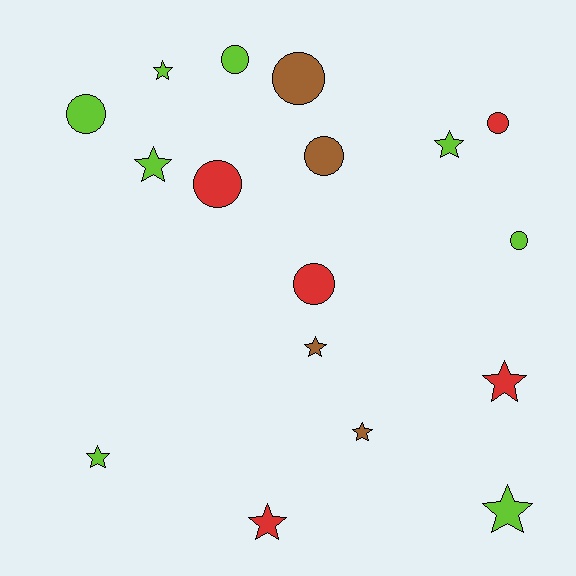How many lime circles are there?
There are 3 lime circles.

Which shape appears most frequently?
Star, with 9 objects.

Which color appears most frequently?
Lime, with 8 objects.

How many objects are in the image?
There are 17 objects.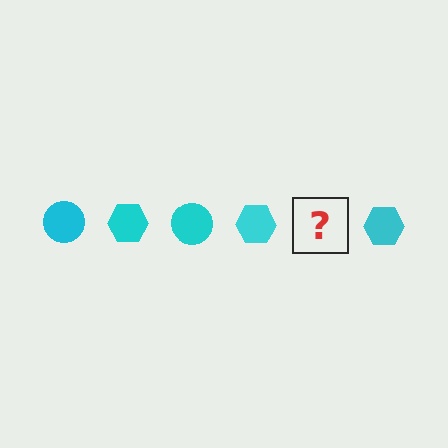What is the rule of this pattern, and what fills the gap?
The rule is that the pattern cycles through circle, hexagon shapes in cyan. The gap should be filled with a cyan circle.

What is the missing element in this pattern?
The missing element is a cyan circle.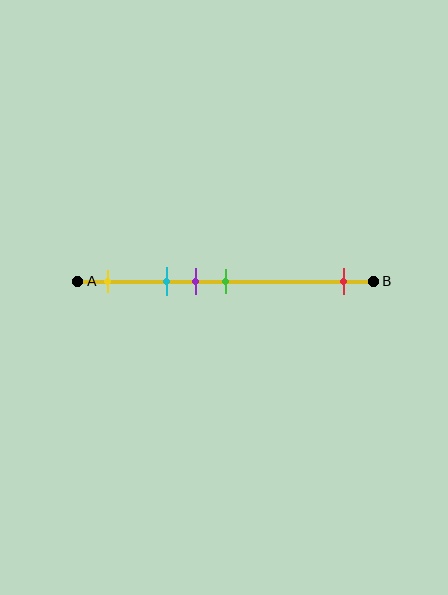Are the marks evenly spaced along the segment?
No, the marks are not evenly spaced.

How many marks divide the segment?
There are 5 marks dividing the segment.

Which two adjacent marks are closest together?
The purple and green marks are the closest adjacent pair.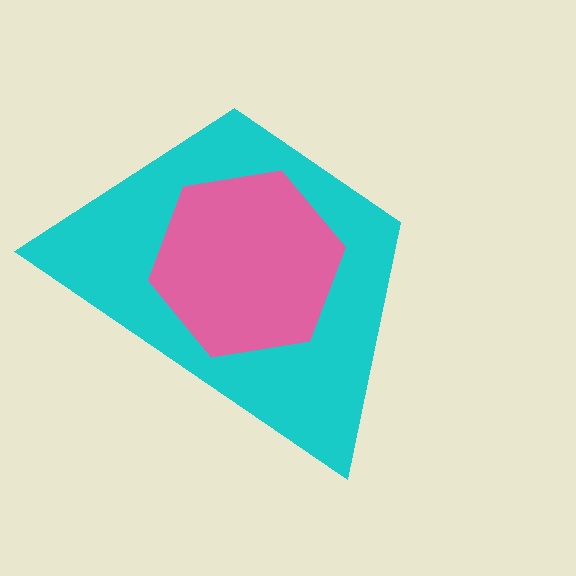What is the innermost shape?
The pink hexagon.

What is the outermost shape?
The cyan trapezoid.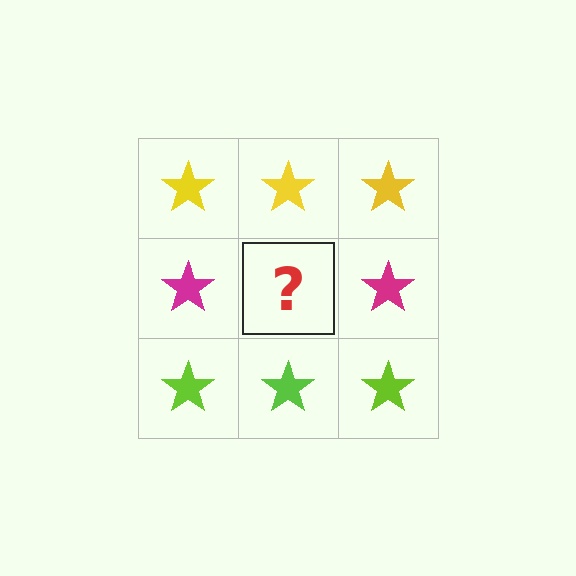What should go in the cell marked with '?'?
The missing cell should contain a magenta star.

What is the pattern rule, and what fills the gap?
The rule is that each row has a consistent color. The gap should be filled with a magenta star.